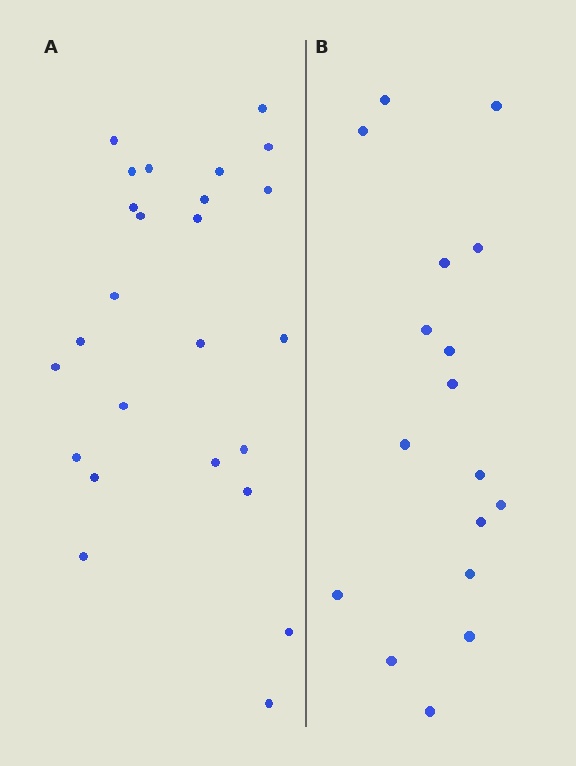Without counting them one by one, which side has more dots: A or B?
Region A (the left region) has more dots.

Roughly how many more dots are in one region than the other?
Region A has roughly 8 or so more dots than region B.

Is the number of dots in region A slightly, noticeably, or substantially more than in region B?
Region A has substantially more. The ratio is roughly 1.5 to 1.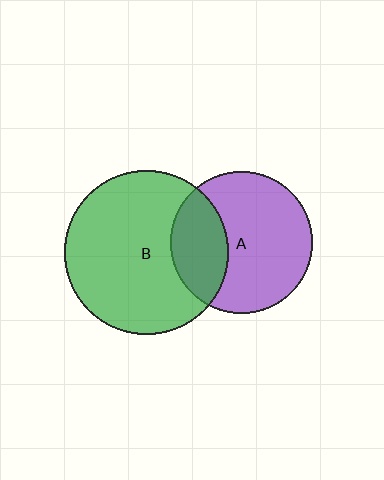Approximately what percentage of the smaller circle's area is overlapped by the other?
Approximately 30%.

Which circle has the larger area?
Circle B (green).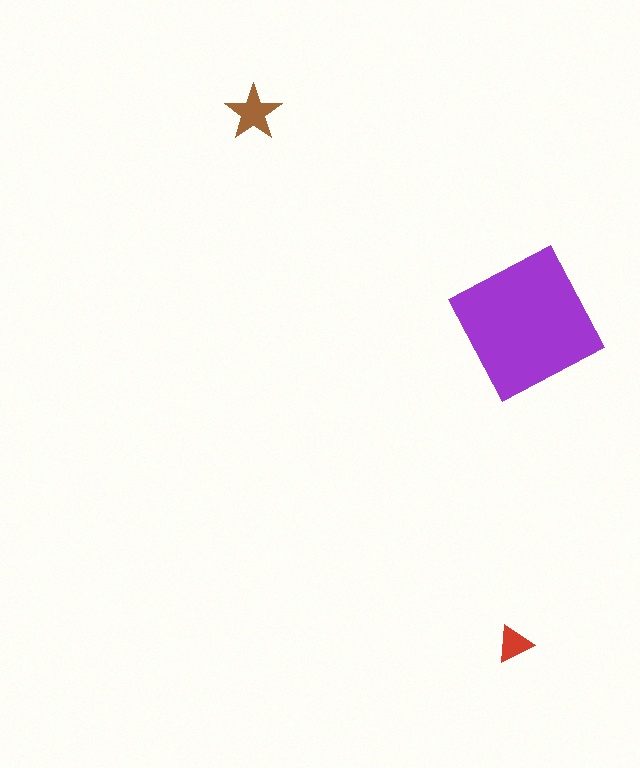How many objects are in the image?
There are 3 objects in the image.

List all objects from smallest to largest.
The red triangle, the brown star, the purple square.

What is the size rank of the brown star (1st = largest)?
2nd.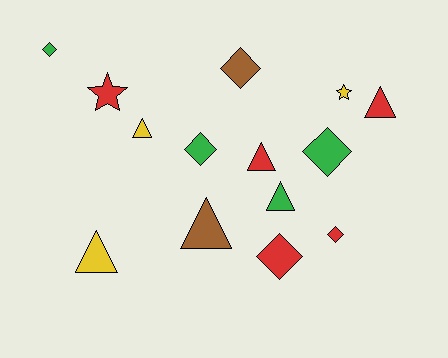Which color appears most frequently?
Red, with 5 objects.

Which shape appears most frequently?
Triangle, with 6 objects.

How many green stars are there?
There are no green stars.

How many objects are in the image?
There are 14 objects.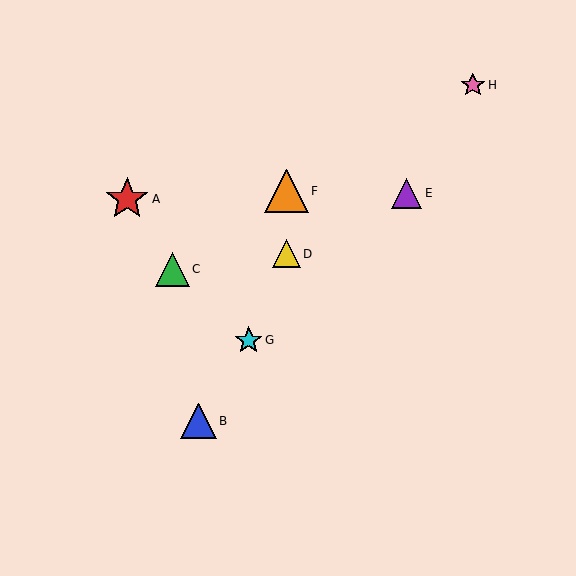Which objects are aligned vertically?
Objects D, F are aligned vertically.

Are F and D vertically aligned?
Yes, both are at x≈287.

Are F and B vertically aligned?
No, F is at x≈287 and B is at x≈198.